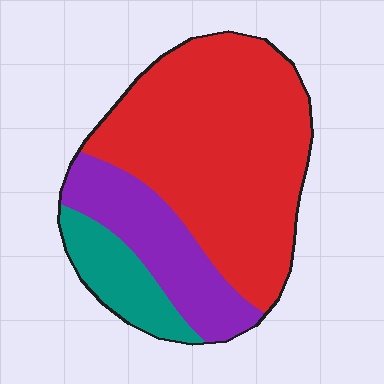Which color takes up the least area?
Teal, at roughly 15%.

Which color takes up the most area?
Red, at roughly 65%.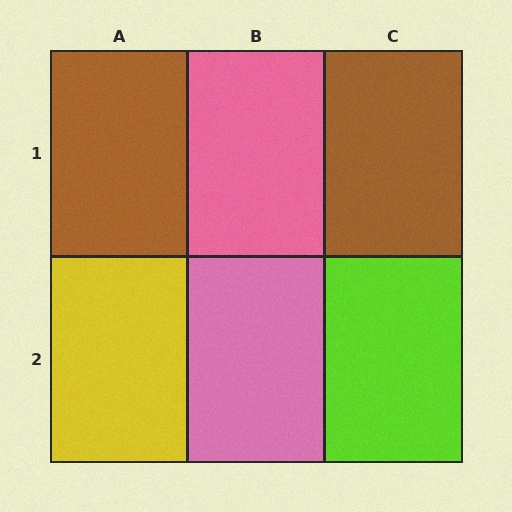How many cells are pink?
2 cells are pink.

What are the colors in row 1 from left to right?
Brown, pink, brown.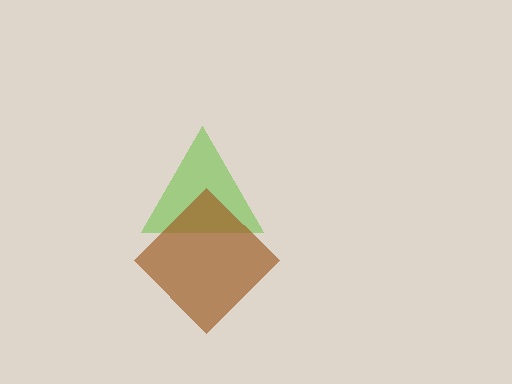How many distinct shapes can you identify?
There are 2 distinct shapes: a lime triangle, a brown diamond.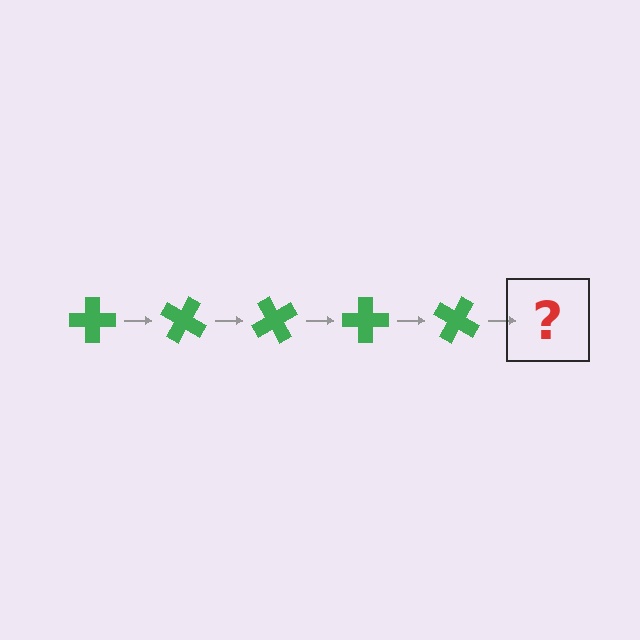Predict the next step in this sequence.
The next step is a green cross rotated 150 degrees.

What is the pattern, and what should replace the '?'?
The pattern is that the cross rotates 30 degrees each step. The '?' should be a green cross rotated 150 degrees.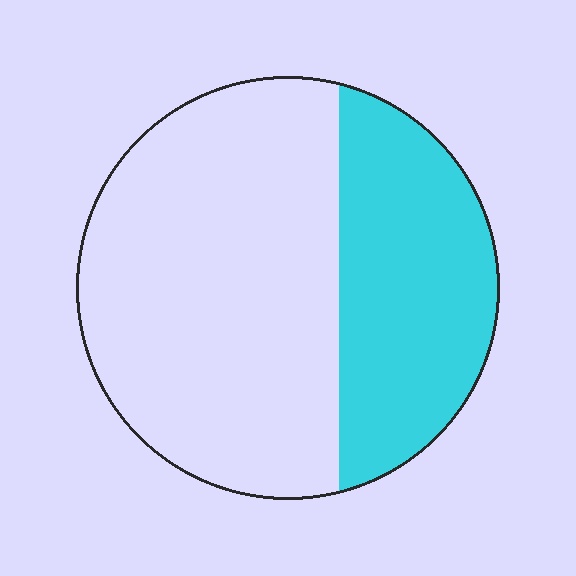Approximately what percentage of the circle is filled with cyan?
Approximately 35%.